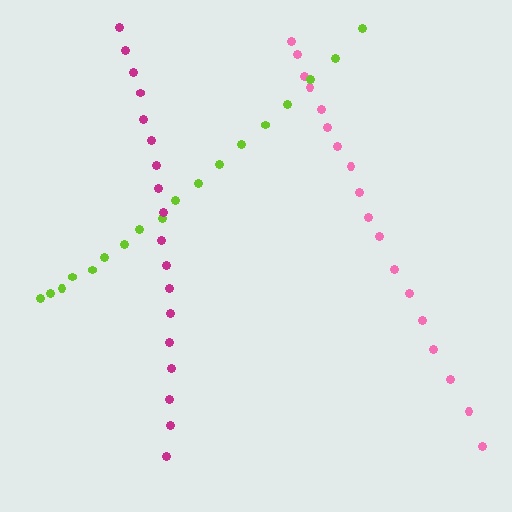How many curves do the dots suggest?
There are 3 distinct paths.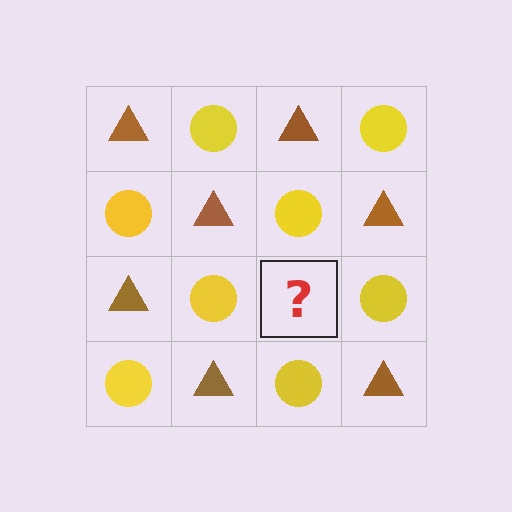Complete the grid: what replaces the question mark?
The question mark should be replaced with a brown triangle.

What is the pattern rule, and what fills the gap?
The rule is that it alternates brown triangle and yellow circle in a checkerboard pattern. The gap should be filled with a brown triangle.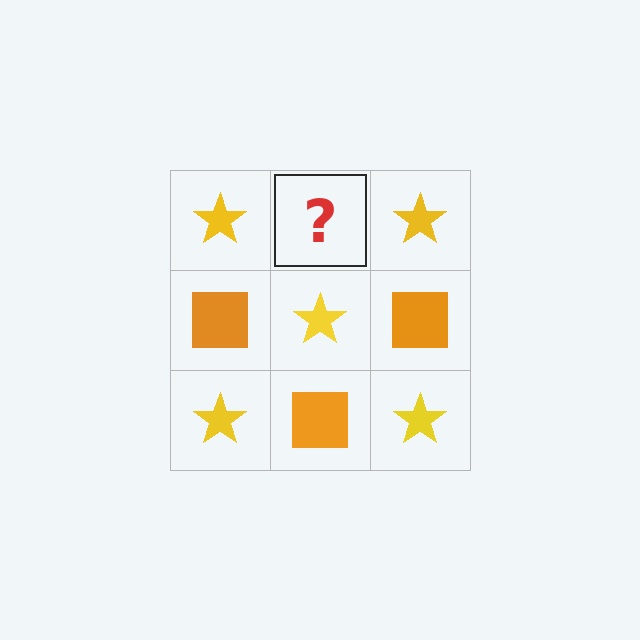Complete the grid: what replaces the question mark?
The question mark should be replaced with an orange square.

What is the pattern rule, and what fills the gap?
The rule is that it alternates yellow star and orange square in a checkerboard pattern. The gap should be filled with an orange square.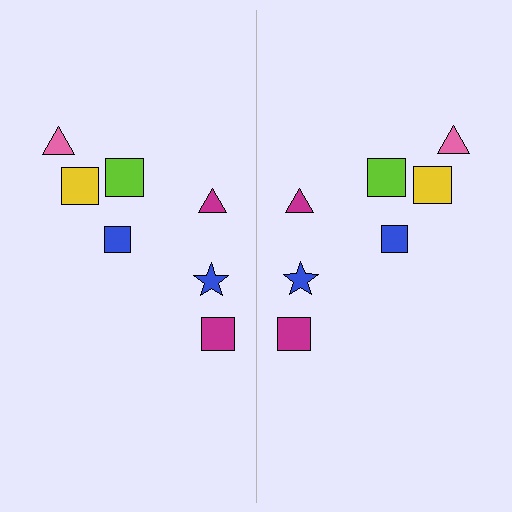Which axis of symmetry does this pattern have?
The pattern has a vertical axis of symmetry running through the center of the image.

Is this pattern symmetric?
Yes, this pattern has bilateral (reflection) symmetry.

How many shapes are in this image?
There are 14 shapes in this image.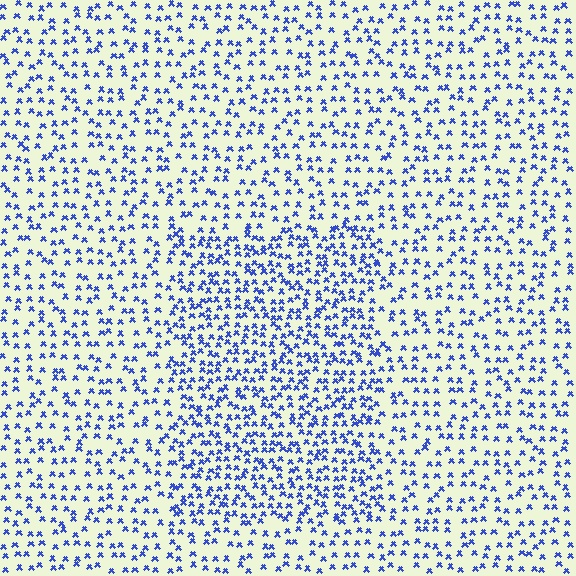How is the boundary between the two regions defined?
The boundary is defined by a change in element density (approximately 1.7x ratio). All elements are the same color, size, and shape.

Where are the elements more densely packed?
The elements are more densely packed inside the rectangle boundary.